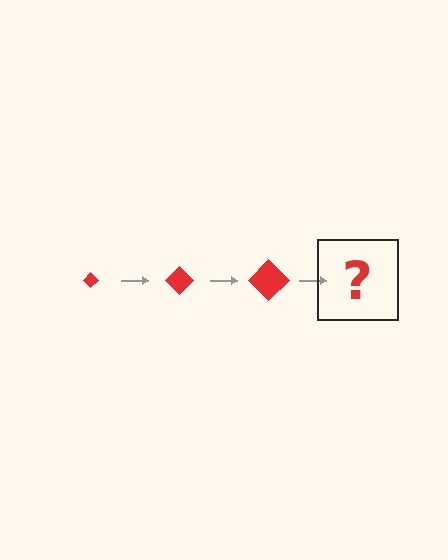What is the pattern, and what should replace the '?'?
The pattern is that the diamond gets progressively larger each step. The '?' should be a red diamond, larger than the previous one.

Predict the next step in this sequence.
The next step is a red diamond, larger than the previous one.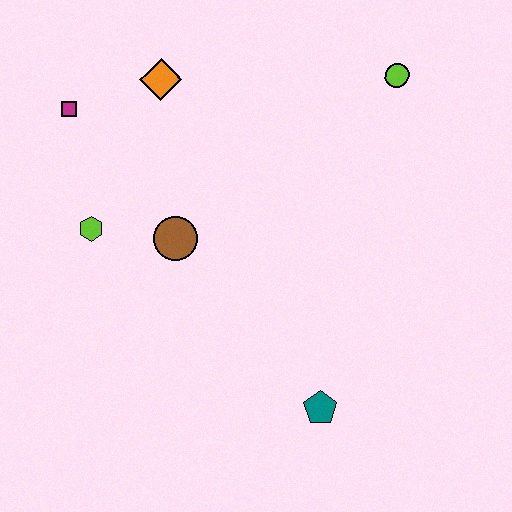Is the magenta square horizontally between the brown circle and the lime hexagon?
No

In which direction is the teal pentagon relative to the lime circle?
The teal pentagon is below the lime circle.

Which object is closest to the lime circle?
The orange diamond is closest to the lime circle.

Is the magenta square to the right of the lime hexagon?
No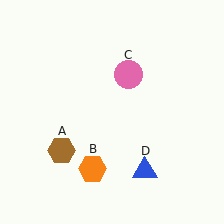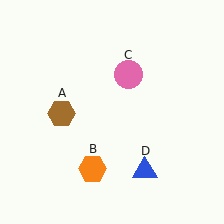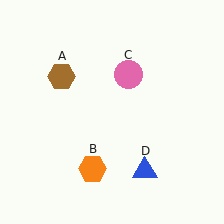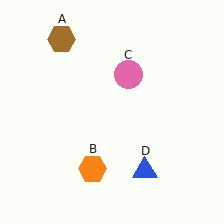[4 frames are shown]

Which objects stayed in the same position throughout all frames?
Orange hexagon (object B) and pink circle (object C) and blue triangle (object D) remained stationary.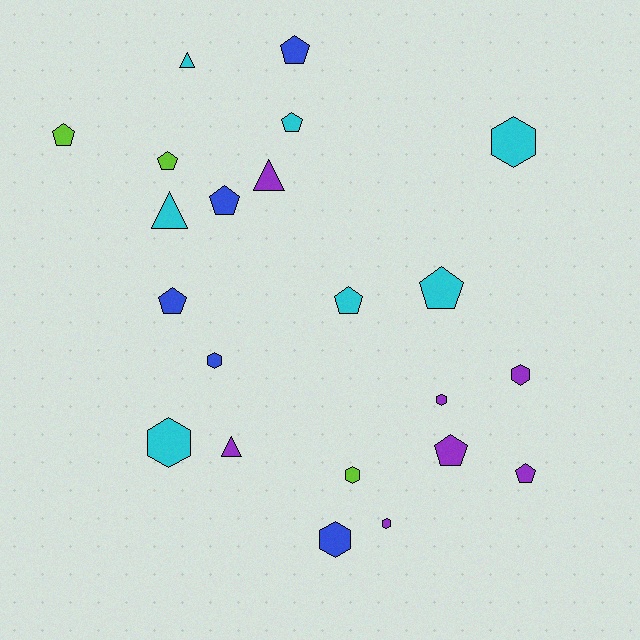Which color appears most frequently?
Purple, with 7 objects.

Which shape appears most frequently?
Pentagon, with 10 objects.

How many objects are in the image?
There are 22 objects.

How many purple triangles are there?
There are 2 purple triangles.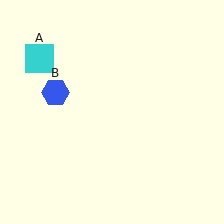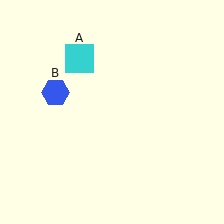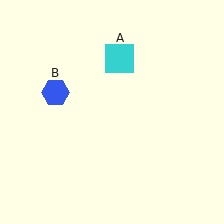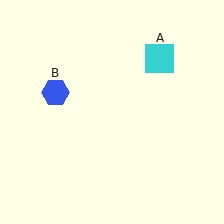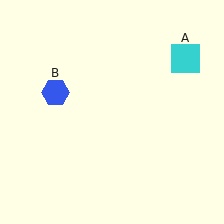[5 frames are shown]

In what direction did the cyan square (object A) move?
The cyan square (object A) moved right.